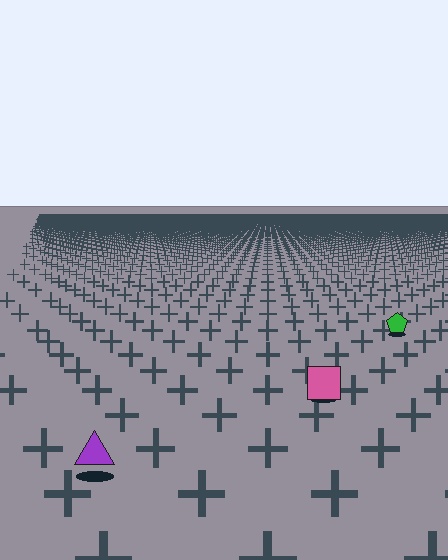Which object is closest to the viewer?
The purple triangle is closest. The texture marks near it are larger and more spread out.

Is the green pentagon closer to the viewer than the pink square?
No. The pink square is closer — you can tell from the texture gradient: the ground texture is coarser near it.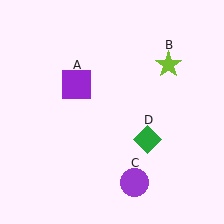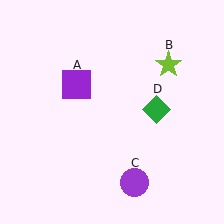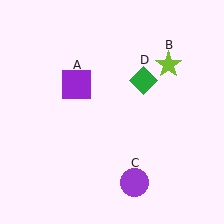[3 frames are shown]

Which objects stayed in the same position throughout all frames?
Purple square (object A) and lime star (object B) and purple circle (object C) remained stationary.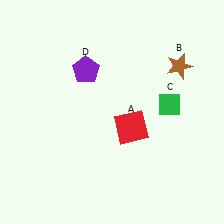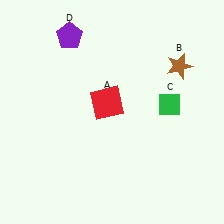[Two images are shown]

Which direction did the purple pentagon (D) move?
The purple pentagon (D) moved up.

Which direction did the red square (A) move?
The red square (A) moved up.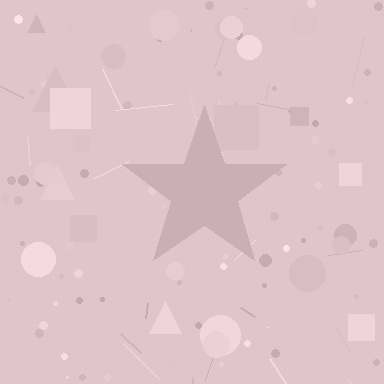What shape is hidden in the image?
A star is hidden in the image.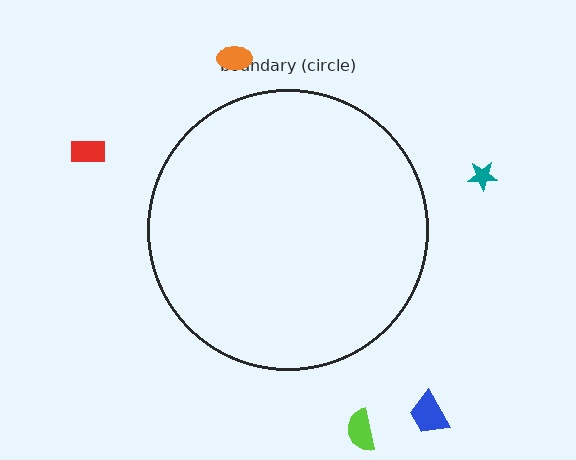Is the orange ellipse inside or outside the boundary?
Outside.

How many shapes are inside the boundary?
0 inside, 5 outside.